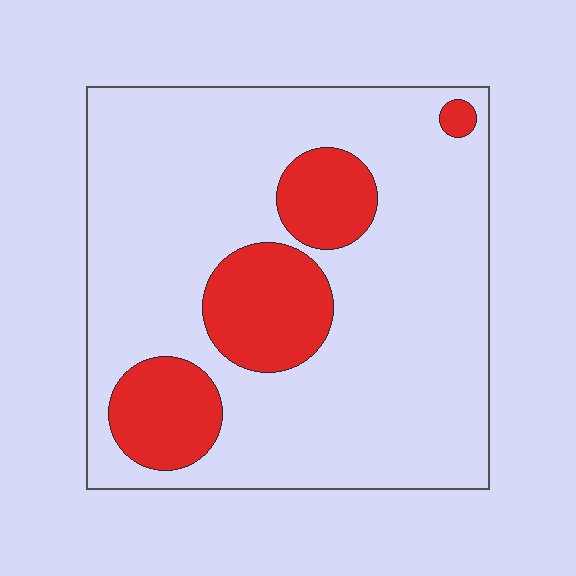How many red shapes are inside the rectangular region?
4.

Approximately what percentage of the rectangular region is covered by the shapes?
Approximately 20%.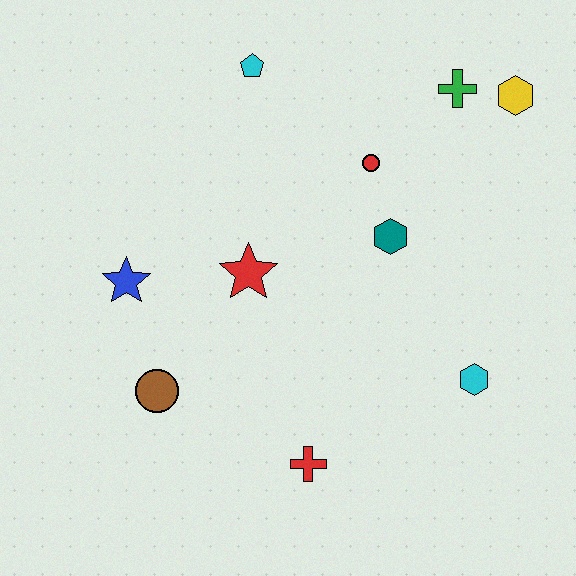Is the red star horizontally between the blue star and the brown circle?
No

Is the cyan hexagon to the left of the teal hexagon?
No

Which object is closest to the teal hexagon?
The red circle is closest to the teal hexagon.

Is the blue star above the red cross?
Yes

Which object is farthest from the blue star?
The yellow hexagon is farthest from the blue star.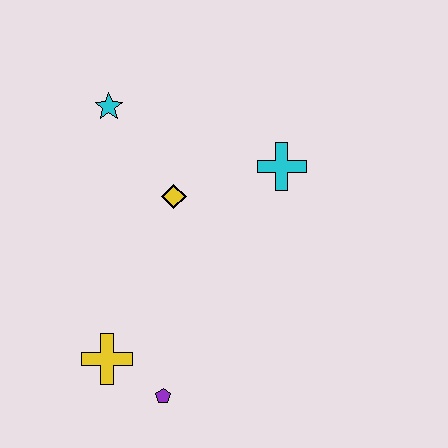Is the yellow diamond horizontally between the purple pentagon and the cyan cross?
Yes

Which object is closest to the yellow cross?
The purple pentagon is closest to the yellow cross.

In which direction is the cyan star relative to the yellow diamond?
The cyan star is above the yellow diamond.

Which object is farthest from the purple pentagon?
The cyan star is farthest from the purple pentagon.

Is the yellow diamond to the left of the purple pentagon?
No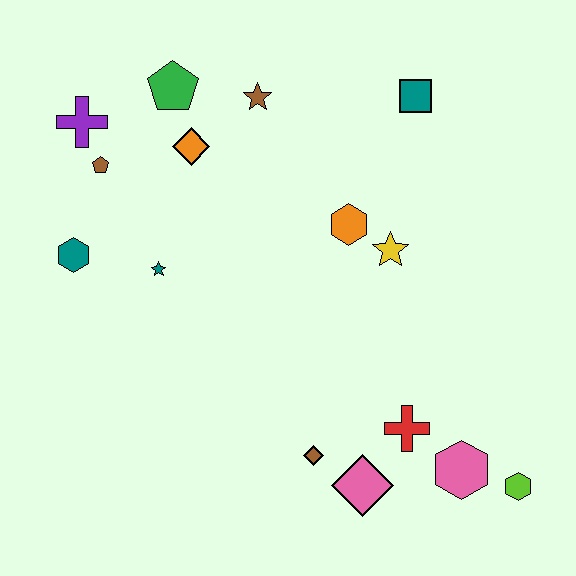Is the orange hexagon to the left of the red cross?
Yes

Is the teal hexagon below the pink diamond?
No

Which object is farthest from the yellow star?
The purple cross is farthest from the yellow star.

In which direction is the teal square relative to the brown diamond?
The teal square is above the brown diamond.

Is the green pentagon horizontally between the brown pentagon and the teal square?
Yes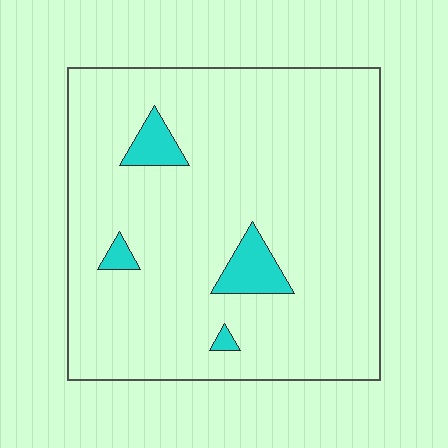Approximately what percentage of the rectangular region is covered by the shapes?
Approximately 5%.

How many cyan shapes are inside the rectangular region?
4.